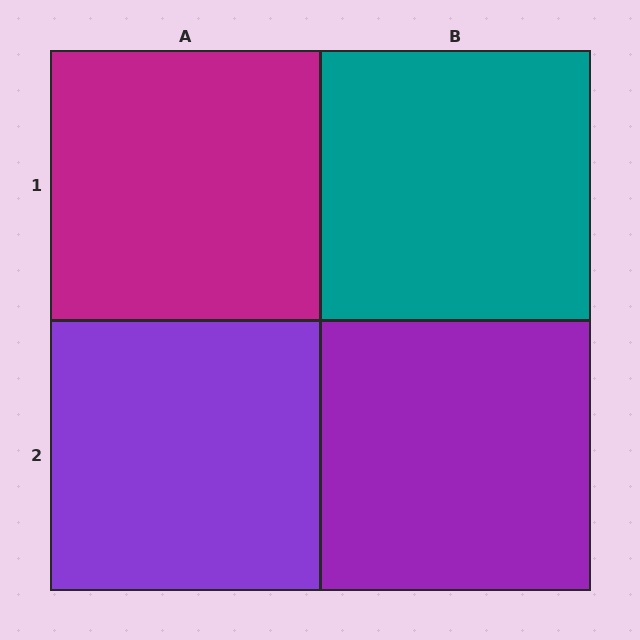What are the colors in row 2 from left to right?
Purple, purple.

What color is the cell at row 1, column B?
Teal.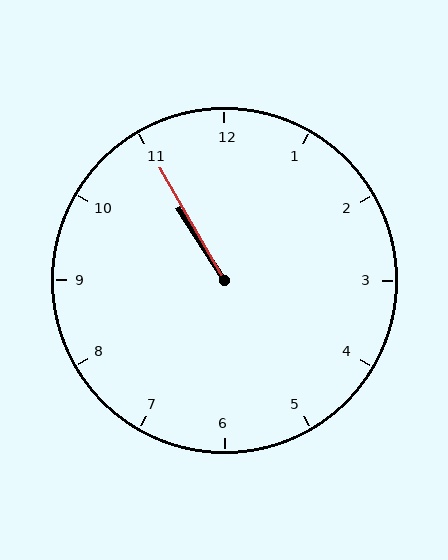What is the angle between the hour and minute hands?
Approximately 2 degrees.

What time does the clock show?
10:55.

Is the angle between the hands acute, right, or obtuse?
It is acute.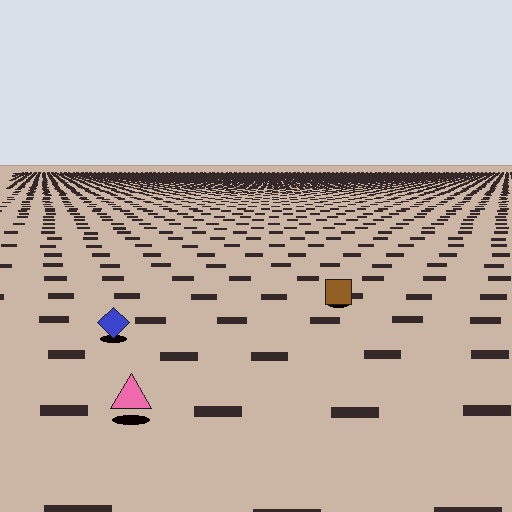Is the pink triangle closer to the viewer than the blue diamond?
Yes. The pink triangle is closer — you can tell from the texture gradient: the ground texture is coarser near it.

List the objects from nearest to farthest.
From nearest to farthest: the pink triangle, the blue diamond, the brown square.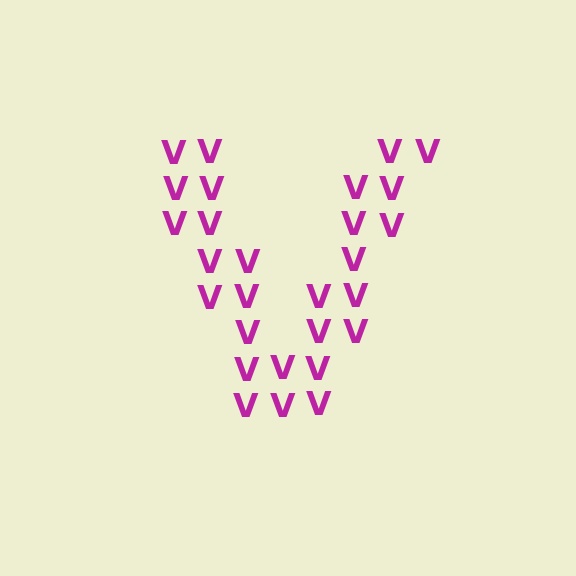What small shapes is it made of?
It is made of small letter V's.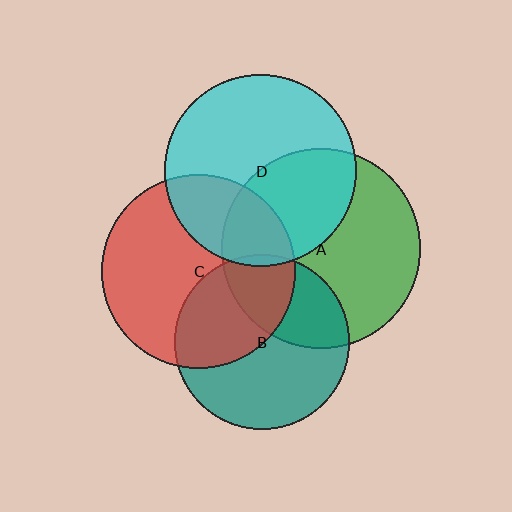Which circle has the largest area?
Circle A (green).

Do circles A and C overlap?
Yes.